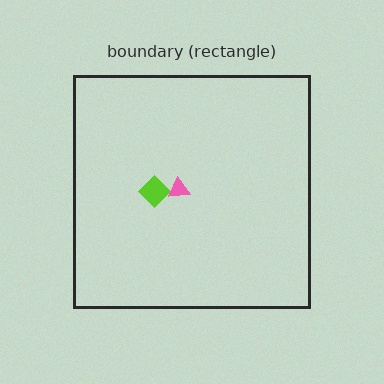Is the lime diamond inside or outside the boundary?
Inside.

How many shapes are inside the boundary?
2 inside, 0 outside.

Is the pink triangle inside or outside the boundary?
Inside.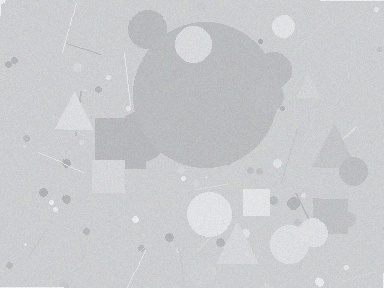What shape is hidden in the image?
A circle is hidden in the image.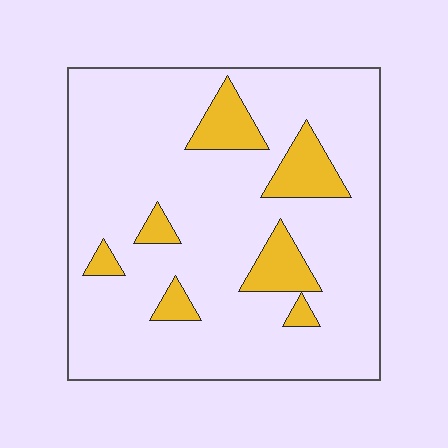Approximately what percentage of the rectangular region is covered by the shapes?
Approximately 15%.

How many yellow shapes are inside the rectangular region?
7.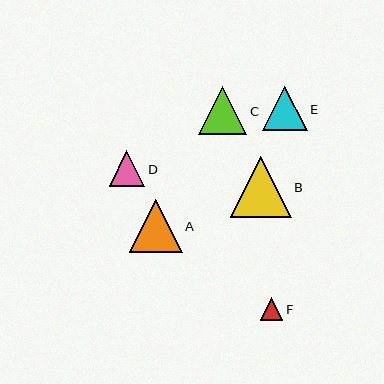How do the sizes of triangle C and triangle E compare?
Triangle C and triangle E are approximately the same size.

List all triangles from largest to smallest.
From largest to smallest: B, A, C, E, D, F.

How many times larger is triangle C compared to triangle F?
Triangle C is approximately 2.1 times the size of triangle F.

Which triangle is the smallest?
Triangle F is the smallest with a size of approximately 23 pixels.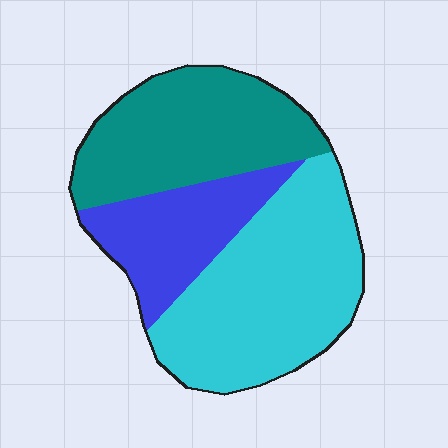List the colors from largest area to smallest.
From largest to smallest: cyan, teal, blue.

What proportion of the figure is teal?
Teal takes up between a quarter and a half of the figure.